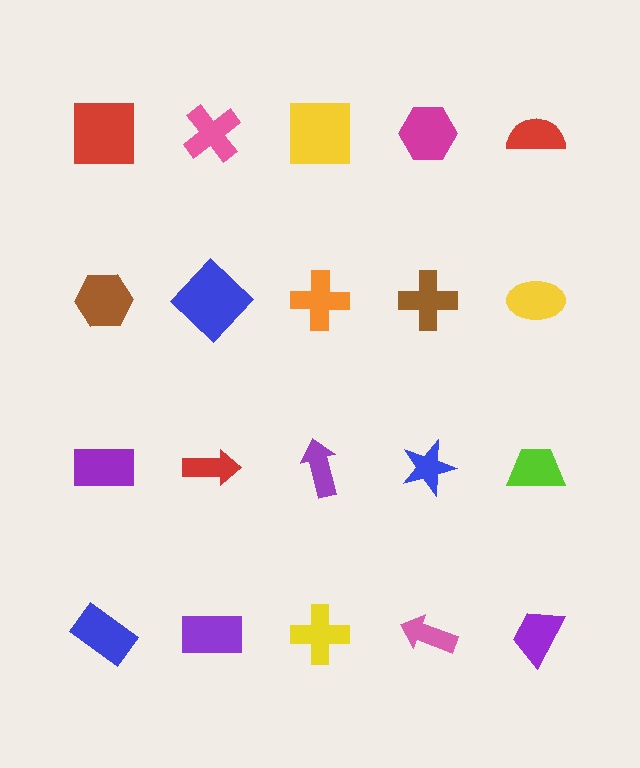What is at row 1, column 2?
A pink cross.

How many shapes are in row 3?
5 shapes.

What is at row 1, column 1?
A red square.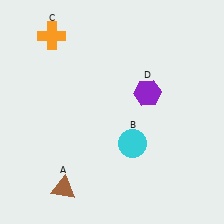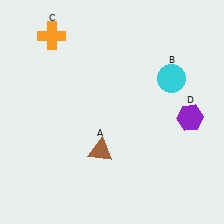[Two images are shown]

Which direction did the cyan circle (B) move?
The cyan circle (B) moved up.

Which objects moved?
The objects that moved are: the brown triangle (A), the cyan circle (B), the purple hexagon (D).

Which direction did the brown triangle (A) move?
The brown triangle (A) moved up.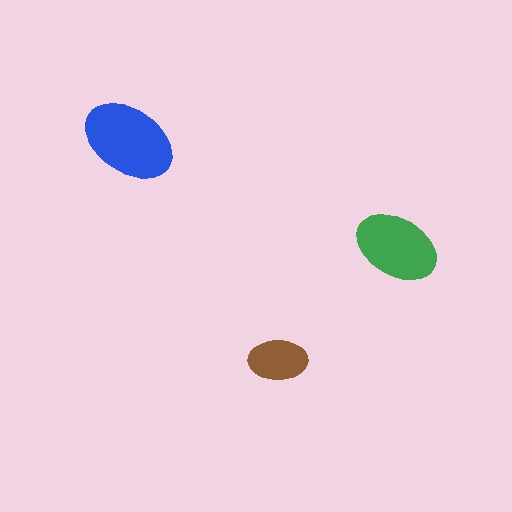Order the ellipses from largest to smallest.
the blue one, the green one, the brown one.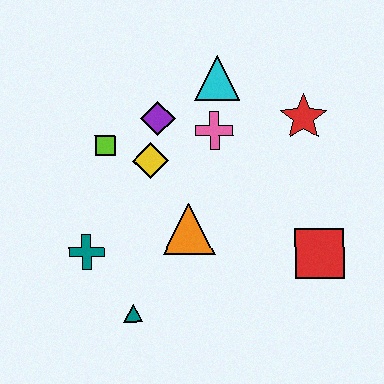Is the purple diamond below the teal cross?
No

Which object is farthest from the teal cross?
The red star is farthest from the teal cross.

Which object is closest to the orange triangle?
The yellow diamond is closest to the orange triangle.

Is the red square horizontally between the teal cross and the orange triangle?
No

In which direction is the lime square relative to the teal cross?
The lime square is above the teal cross.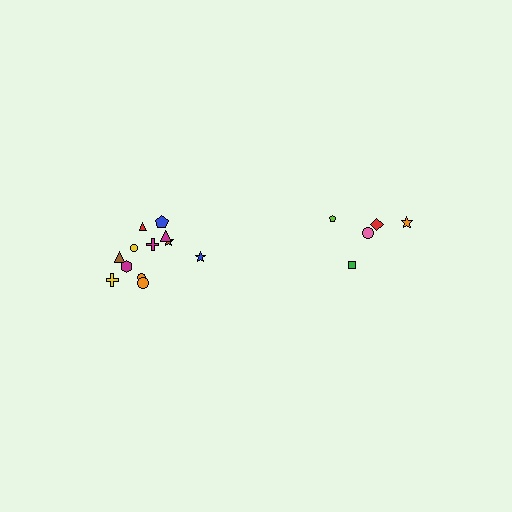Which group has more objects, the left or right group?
The left group.